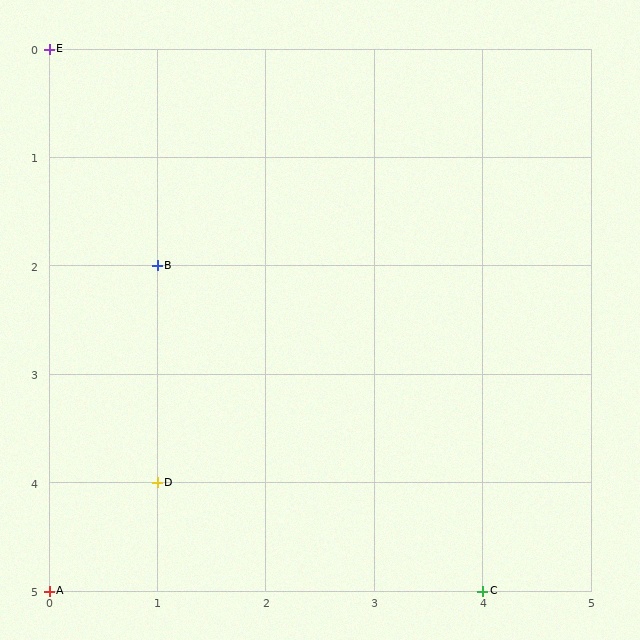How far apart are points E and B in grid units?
Points E and B are 1 column and 2 rows apart (about 2.2 grid units diagonally).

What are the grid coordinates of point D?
Point D is at grid coordinates (1, 4).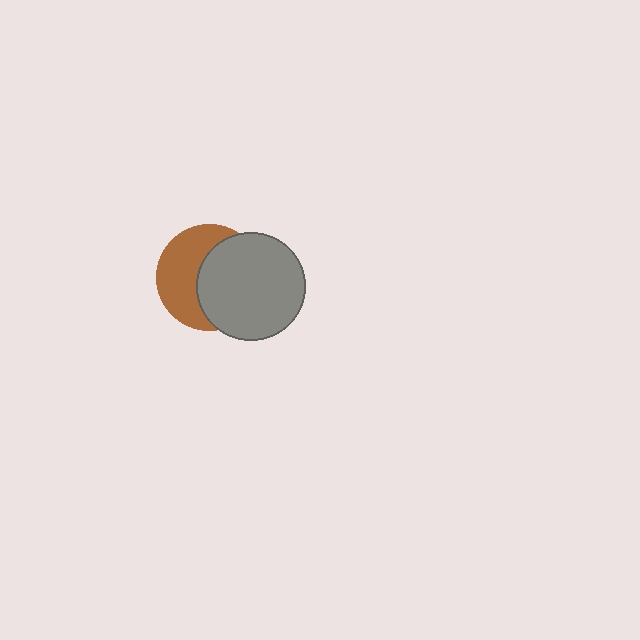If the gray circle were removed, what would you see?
You would see the complete brown circle.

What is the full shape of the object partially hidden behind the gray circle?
The partially hidden object is a brown circle.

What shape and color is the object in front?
The object in front is a gray circle.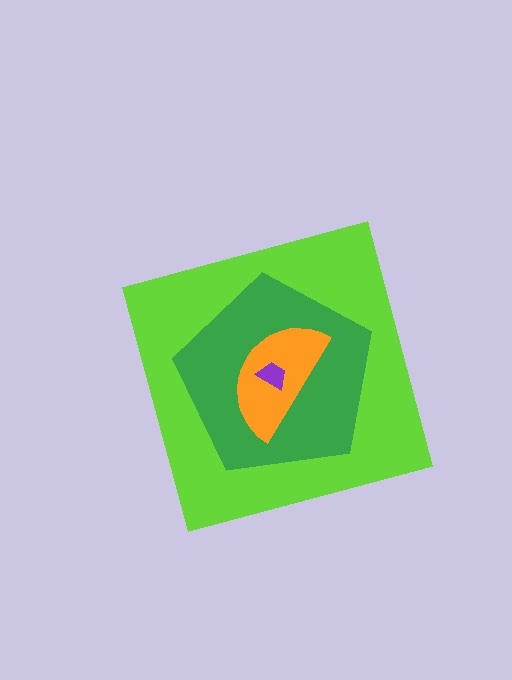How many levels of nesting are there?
4.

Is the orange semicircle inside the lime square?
Yes.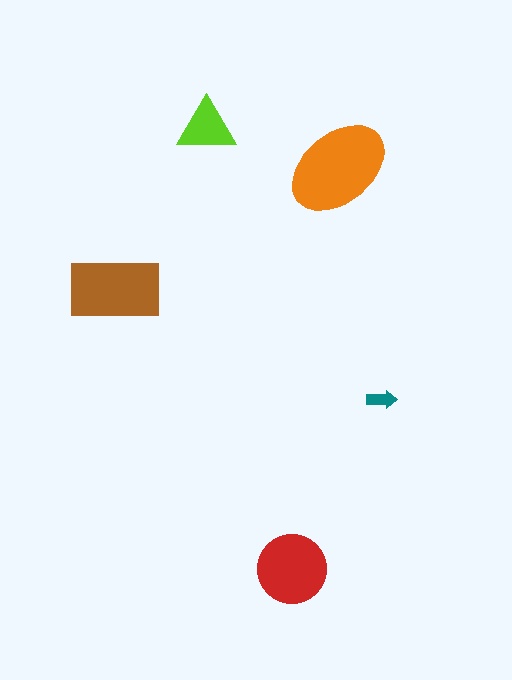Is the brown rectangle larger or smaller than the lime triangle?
Larger.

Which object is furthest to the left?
The brown rectangle is leftmost.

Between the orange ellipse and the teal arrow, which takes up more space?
The orange ellipse.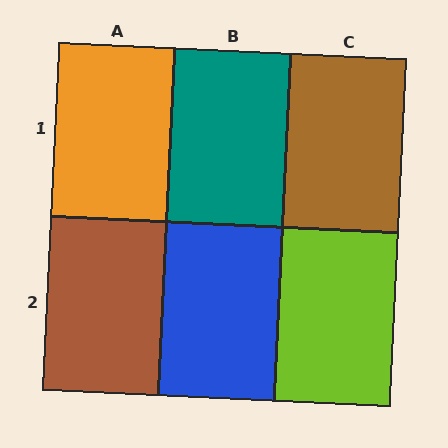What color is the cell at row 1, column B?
Teal.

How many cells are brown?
2 cells are brown.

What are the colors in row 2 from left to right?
Brown, blue, lime.